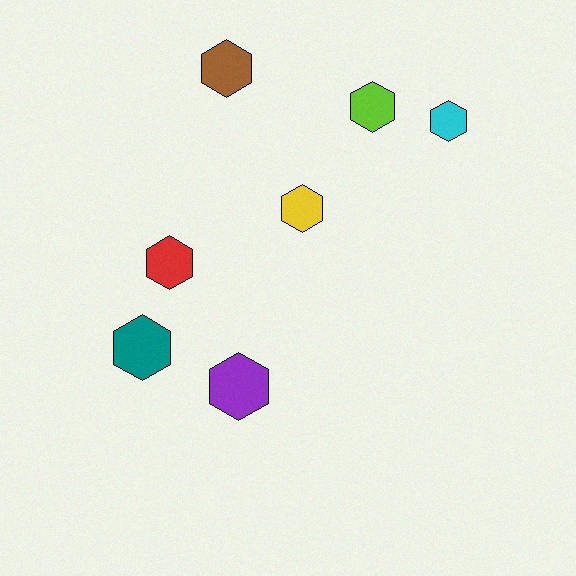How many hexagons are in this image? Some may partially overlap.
There are 7 hexagons.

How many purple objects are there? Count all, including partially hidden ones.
There is 1 purple object.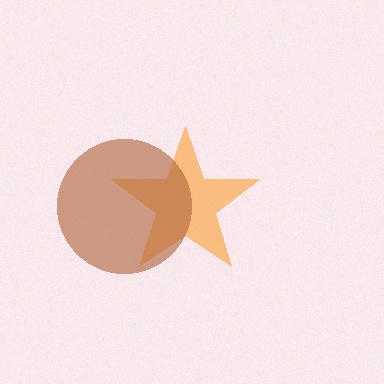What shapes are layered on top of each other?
The layered shapes are: an orange star, a brown circle.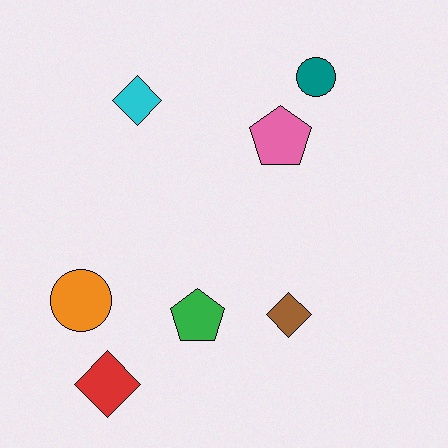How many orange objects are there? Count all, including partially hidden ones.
There is 1 orange object.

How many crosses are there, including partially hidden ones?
There are no crosses.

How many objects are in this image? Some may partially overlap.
There are 7 objects.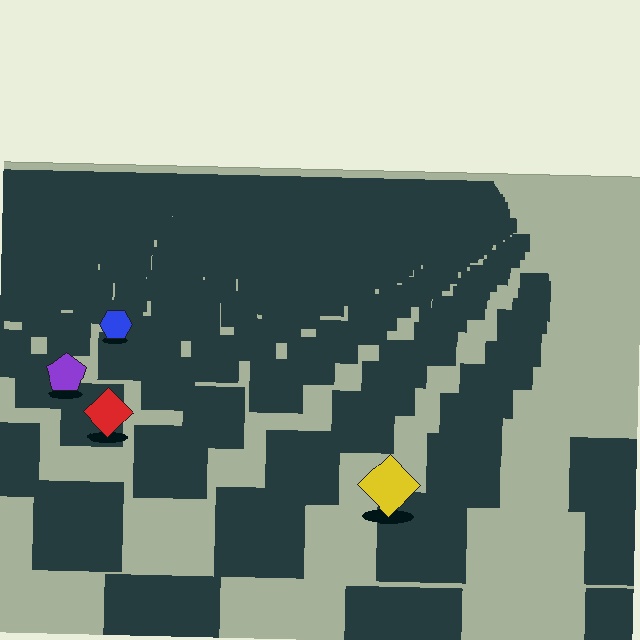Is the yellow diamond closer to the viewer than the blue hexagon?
Yes. The yellow diamond is closer — you can tell from the texture gradient: the ground texture is coarser near it.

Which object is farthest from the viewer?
The blue hexagon is farthest from the viewer. It appears smaller and the ground texture around it is denser.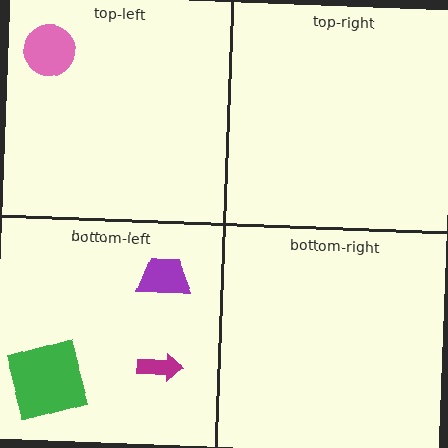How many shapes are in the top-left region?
1.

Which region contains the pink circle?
The top-left region.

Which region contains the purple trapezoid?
The bottom-left region.